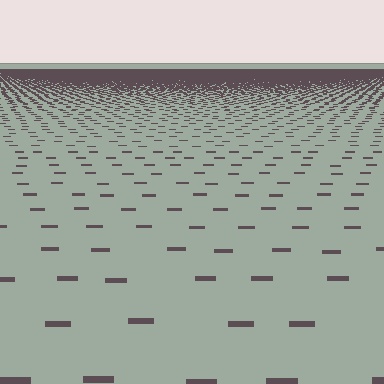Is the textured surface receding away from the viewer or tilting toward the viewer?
The surface is receding away from the viewer. Texture elements get smaller and denser toward the top.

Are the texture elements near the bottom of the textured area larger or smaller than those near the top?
Larger. Near the bottom, elements are closer to the viewer and appear at a bigger on-screen size.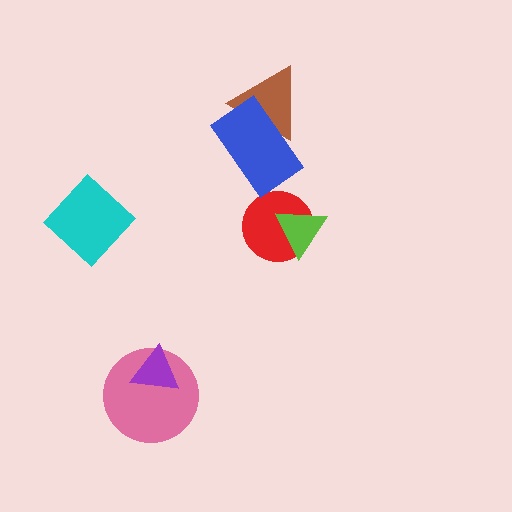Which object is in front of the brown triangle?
The blue rectangle is in front of the brown triangle.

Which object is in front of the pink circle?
The purple triangle is in front of the pink circle.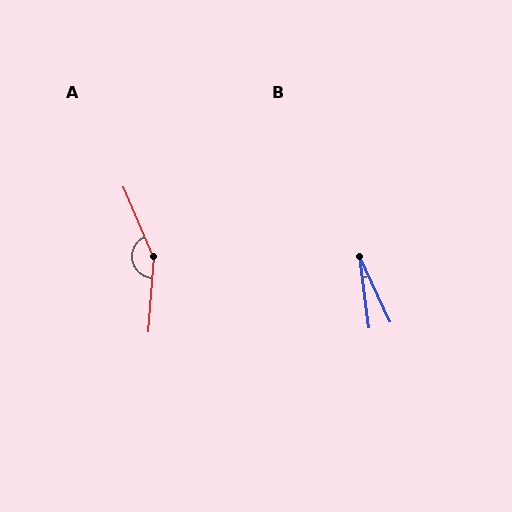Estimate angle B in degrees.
Approximately 17 degrees.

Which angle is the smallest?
B, at approximately 17 degrees.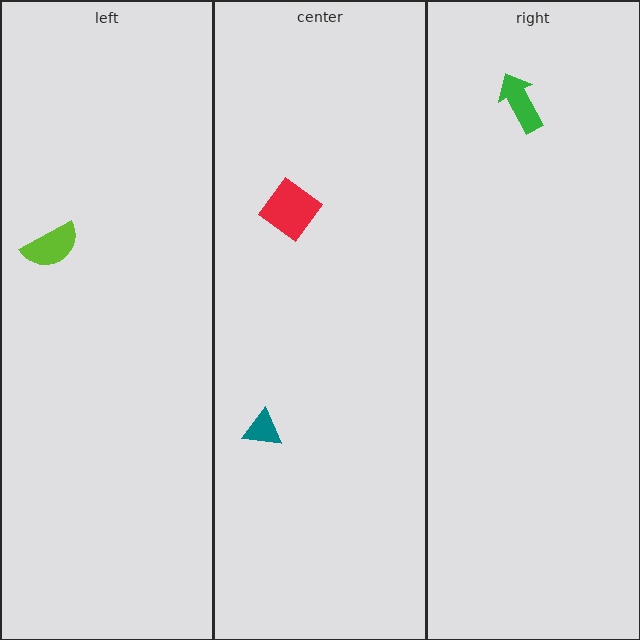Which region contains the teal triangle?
The center region.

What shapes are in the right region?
The green arrow.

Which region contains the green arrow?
The right region.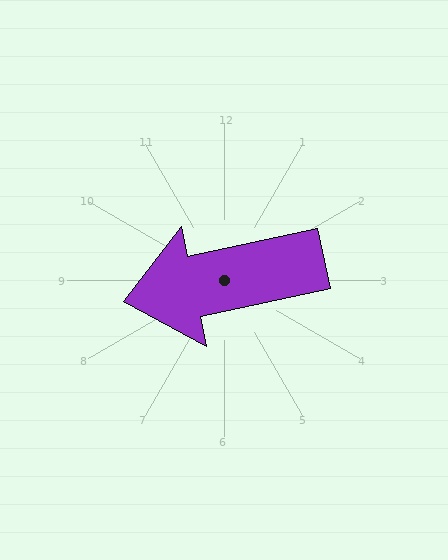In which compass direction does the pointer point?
West.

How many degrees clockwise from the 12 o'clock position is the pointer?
Approximately 258 degrees.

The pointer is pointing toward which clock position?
Roughly 9 o'clock.